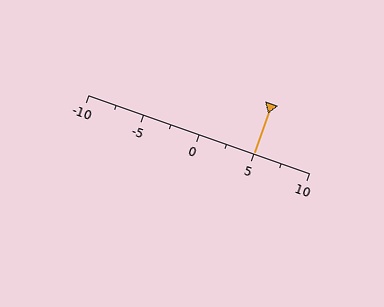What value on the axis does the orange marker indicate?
The marker indicates approximately 5.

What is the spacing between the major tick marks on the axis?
The major ticks are spaced 5 apart.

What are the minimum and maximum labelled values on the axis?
The axis runs from -10 to 10.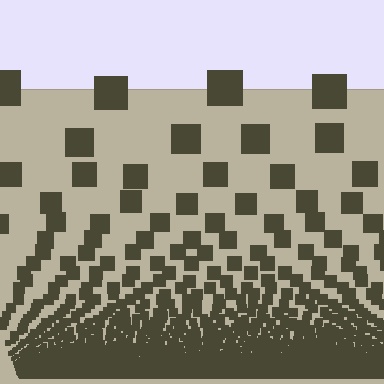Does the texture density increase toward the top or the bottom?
Density increases toward the bottom.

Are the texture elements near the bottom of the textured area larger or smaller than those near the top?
Smaller. The gradient is inverted — elements near the bottom are smaller and denser.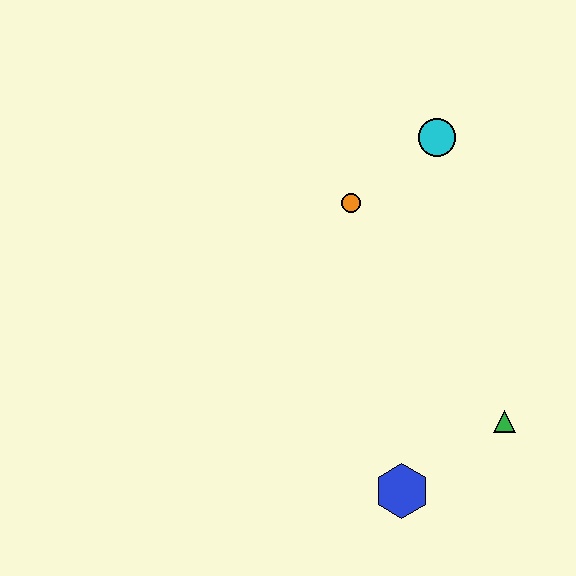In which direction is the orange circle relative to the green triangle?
The orange circle is above the green triangle.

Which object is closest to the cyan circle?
The orange circle is closest to the cyan circle.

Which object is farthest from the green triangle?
The cyan circle is farthest from the green triangle.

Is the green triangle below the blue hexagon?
No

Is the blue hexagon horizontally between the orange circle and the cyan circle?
Yes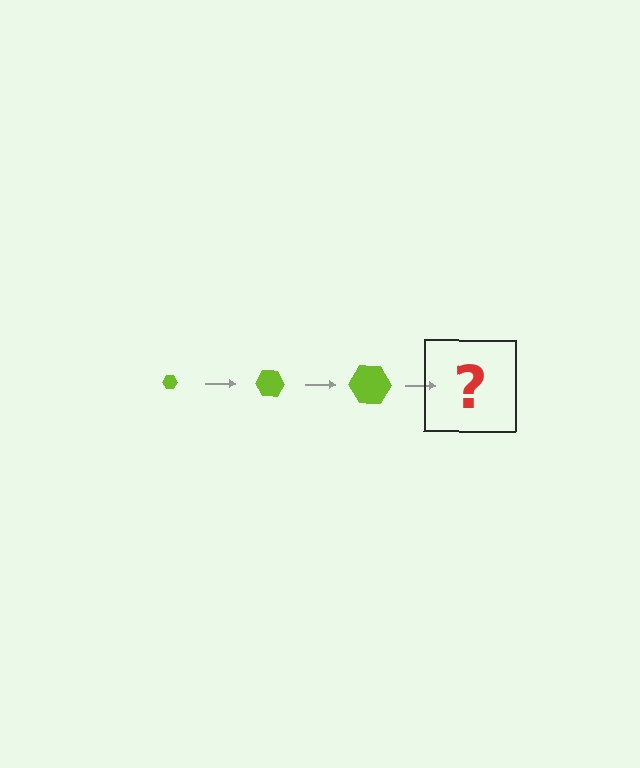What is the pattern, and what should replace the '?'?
The pattern is that the hexagon gets progressively larger each step. The '?' should be a lime hexagon, larger than the previous one.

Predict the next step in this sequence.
The next step is a lime hexagon, larger than the previous one.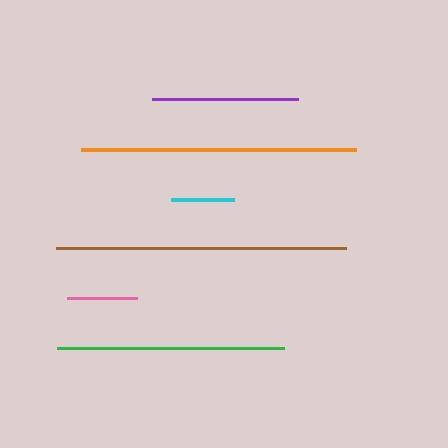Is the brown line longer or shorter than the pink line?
The brown line is longer than the pink line.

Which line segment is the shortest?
The cyan line is the shortest at approximately 63 pixels.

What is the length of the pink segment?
The pink segment is approximately 70 pixels long.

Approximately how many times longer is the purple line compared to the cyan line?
The purple line is approximately 2.3 times the length of the cyan line.